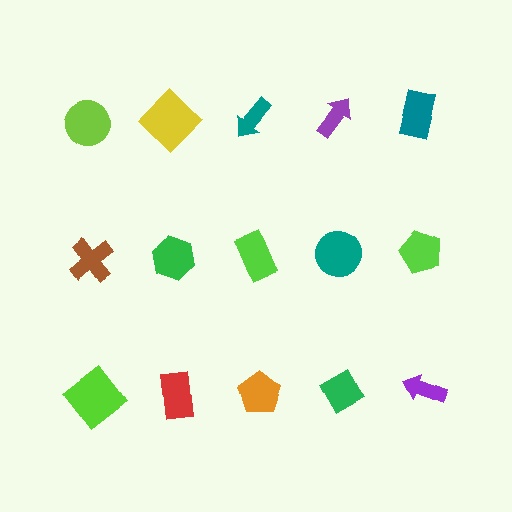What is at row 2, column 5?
A lime pentagon.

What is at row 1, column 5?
A teal rectangle.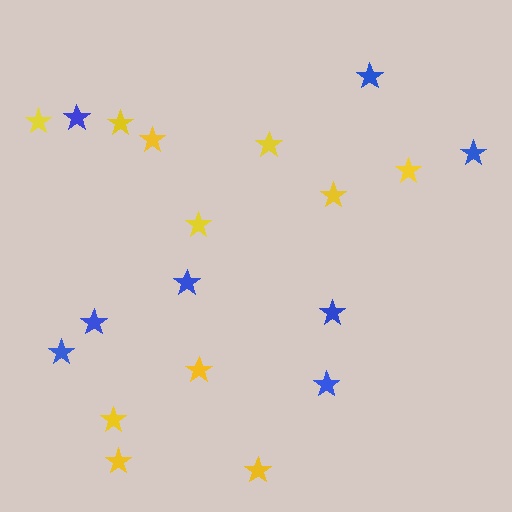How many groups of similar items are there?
There are 2 groups: one group of yellow stars (11) and one group of blue stars (8).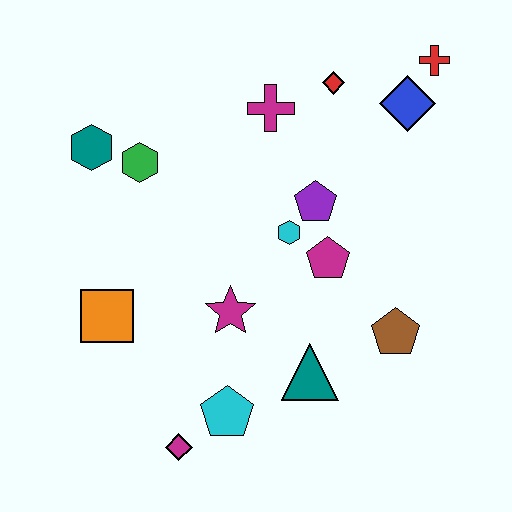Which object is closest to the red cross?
The blue diamond is closest to the red cross.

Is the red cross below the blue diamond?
No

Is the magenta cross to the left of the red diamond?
Yes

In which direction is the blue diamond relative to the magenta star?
The blue diamond is above the magenta star.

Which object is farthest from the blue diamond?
The magenta diamond is farthest from the blue diamond.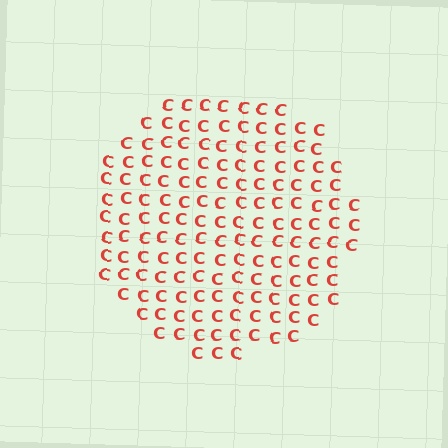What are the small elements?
The small elements are letter C's.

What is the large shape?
The large shape is a circle.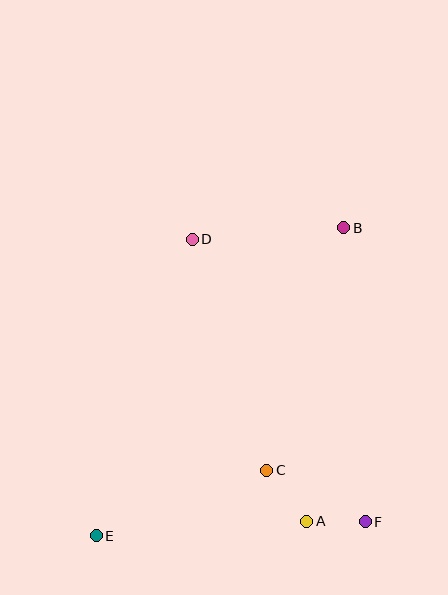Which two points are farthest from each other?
Points B and E are farthest from each other.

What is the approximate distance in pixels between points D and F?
The distance between D and F is approximately 331 pixels.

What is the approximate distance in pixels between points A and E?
The distance between A and E is approximately 211 pixels.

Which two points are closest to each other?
Points A and F are closest to each other.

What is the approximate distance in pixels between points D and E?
The distance between D and E is approximately 311 pixels.